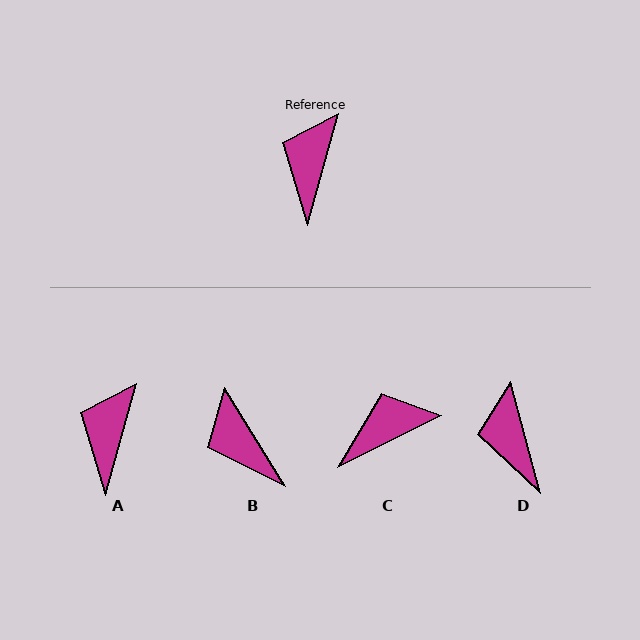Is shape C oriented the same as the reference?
No, it is off by about 48 degrees.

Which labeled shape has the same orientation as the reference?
A.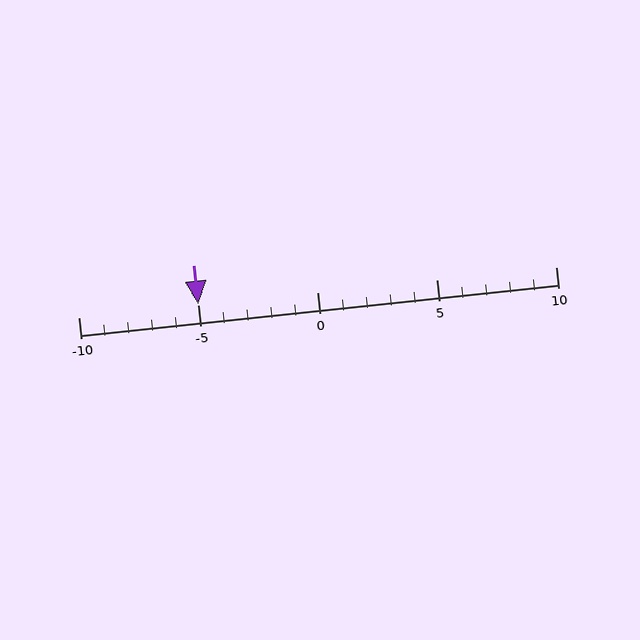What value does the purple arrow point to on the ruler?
The purple arrow points to approximately -5.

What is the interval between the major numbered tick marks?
The major tick marks are spaced 5 units apart.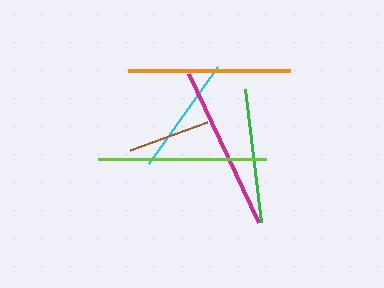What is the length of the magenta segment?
The magenta segment is approximately 166 pixels long.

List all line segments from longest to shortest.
From longest to shortest: lime, magenta, orange, green, cyan, brown.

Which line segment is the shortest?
The brown line is the shortest at approximately 82 pixels.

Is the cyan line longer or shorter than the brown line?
The cyan line is longer than the brown line.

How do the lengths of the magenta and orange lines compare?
The magenta and orange lines are approximately the same length.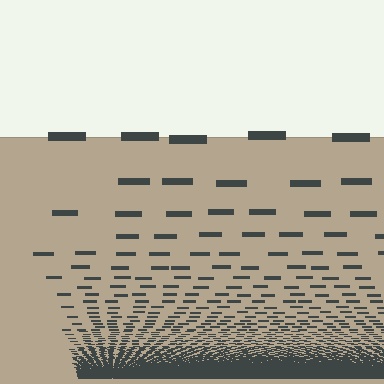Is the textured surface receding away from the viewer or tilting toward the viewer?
The surface appears to tilt toward the viewer. Texture elements get larger and sparser toward the top.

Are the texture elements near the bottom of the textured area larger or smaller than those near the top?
Smaller. The gradient is inverted — elements near the bottom are smaller and denser.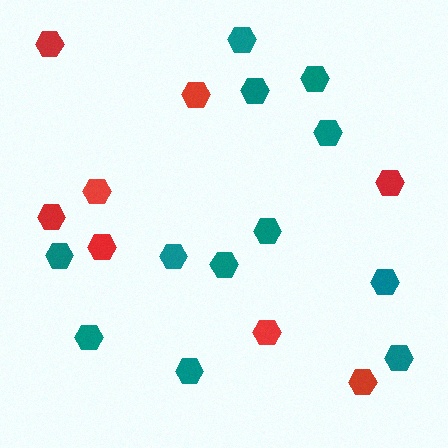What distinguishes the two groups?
There are 2 groups: one group of teal hexagons (12) and one group of red hexagons (8).